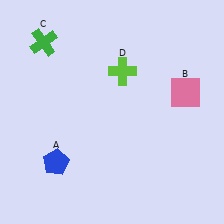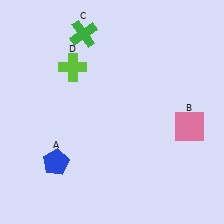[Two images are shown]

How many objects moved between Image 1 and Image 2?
3 objects moved between the two images.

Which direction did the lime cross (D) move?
The lime cross (D) moved left.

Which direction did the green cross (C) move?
The green cross (C) moved right.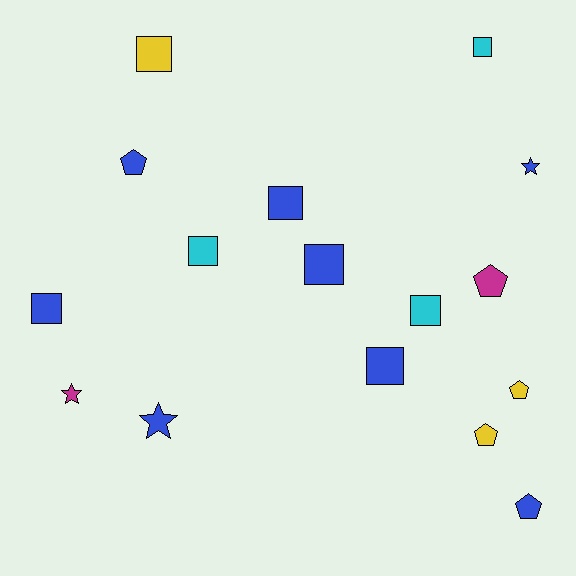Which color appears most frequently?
Blue, with 8 objects.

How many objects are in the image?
There are 16 objects.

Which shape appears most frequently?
Square, with 8 objects.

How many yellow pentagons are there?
There are 2 yellow pentagons.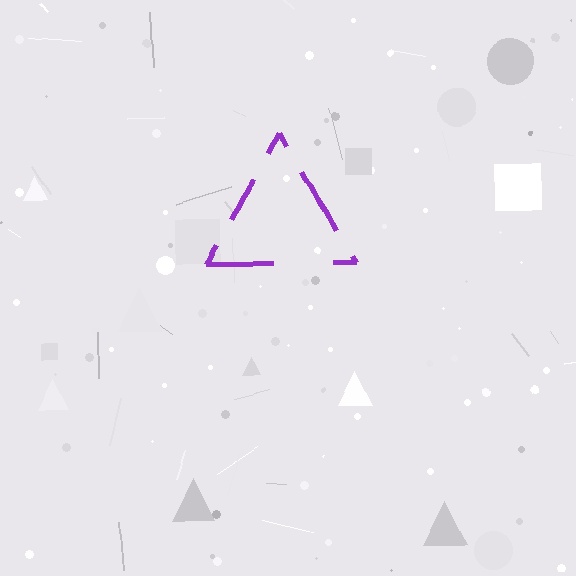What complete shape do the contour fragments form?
The contour fragments form a triangle.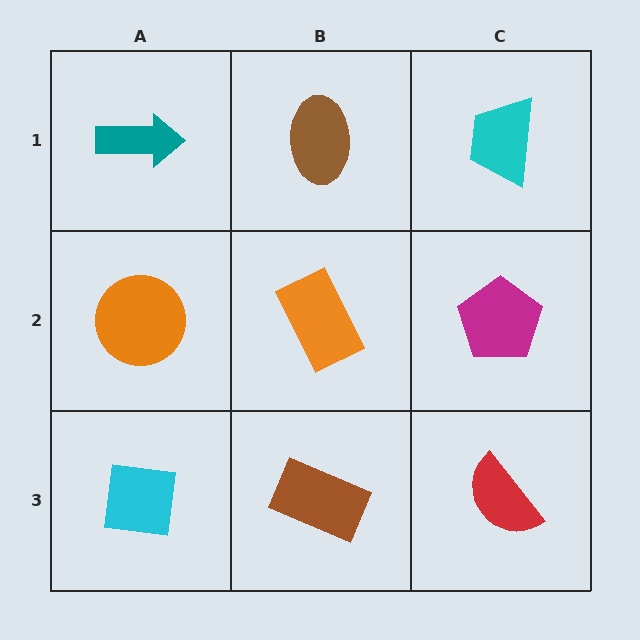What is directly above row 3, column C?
A magenta pentagon.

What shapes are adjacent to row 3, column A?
An orange circle (row 2, column A), a brown rectangle (row 3, column B).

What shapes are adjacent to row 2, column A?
A teal arrow (row 1, column A), a cyan square (row 3, column A), an orange rectangle (row 2, column B).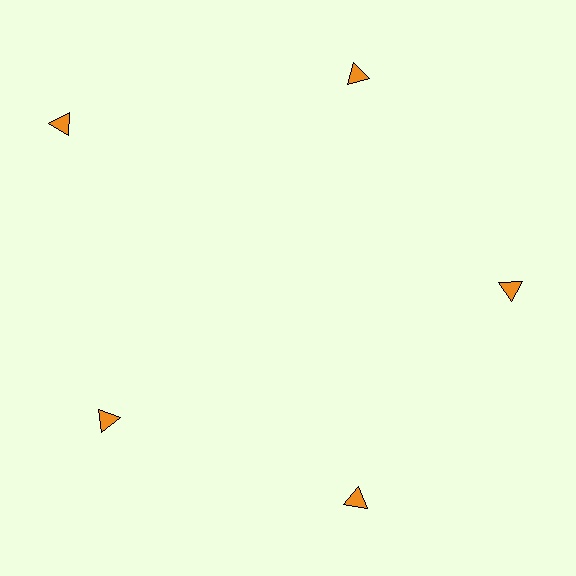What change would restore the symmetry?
The symmetry would be restored by moving it inward, back onto the ring so that all 5 triangles sit at equal angles and equal distance from the center.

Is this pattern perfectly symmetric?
No. The 5 orange triangles are arranged in a ring, but one element near the 10 o'clock position is pushed outward from the center, breaking the 5-fold rotational symmetry.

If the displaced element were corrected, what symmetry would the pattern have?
It would have 5-fold rotational symmetry — the pattern would map onto itself every 72 degrees.